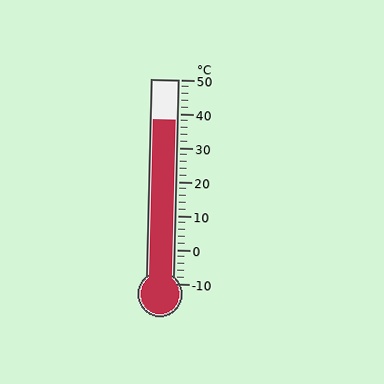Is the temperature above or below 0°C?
The temperature is above 0°C.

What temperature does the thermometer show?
The thermometer shows approximately 38°C.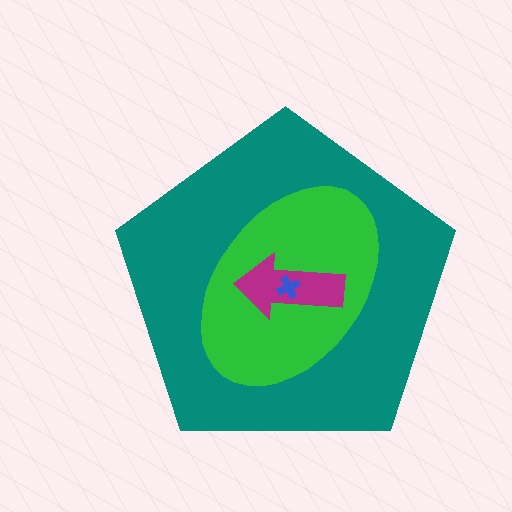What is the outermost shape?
The teal pentagon.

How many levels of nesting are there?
4.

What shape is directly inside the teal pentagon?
The green ellipse.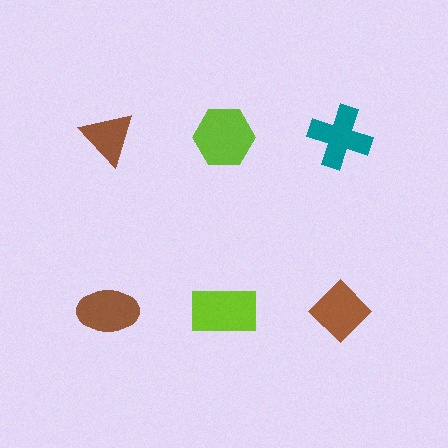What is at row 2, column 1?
A brown ellipse.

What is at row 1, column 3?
A teal cross.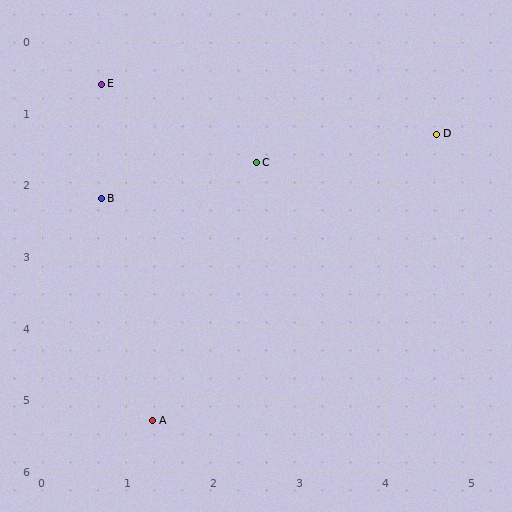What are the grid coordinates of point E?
Point E is at approximately (0.7, 0.6).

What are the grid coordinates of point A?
Point A is at approximately (1.3, 5.3).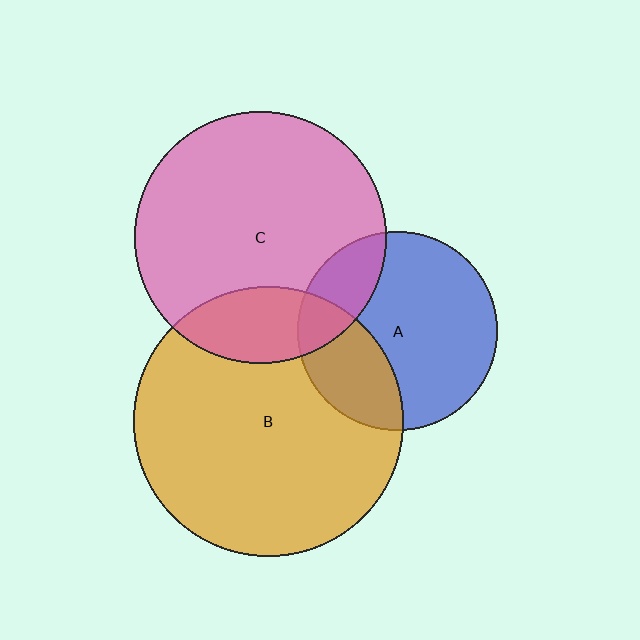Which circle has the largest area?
Circle B (orange).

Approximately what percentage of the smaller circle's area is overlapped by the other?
Approximately 30%.